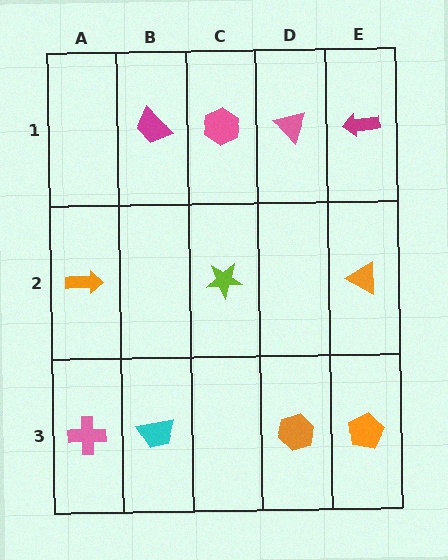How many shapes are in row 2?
3 shapes.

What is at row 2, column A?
An orange arrow.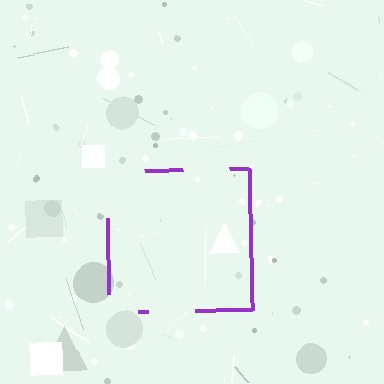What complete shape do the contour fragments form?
The contour fragments form a square.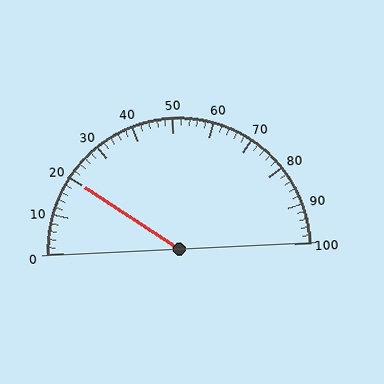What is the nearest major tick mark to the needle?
The nearest major tick mark is 20.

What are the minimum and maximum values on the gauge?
The gauge ranges from 0 to 100.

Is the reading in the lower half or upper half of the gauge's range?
The reading is in the lower half of the range (0 to 100).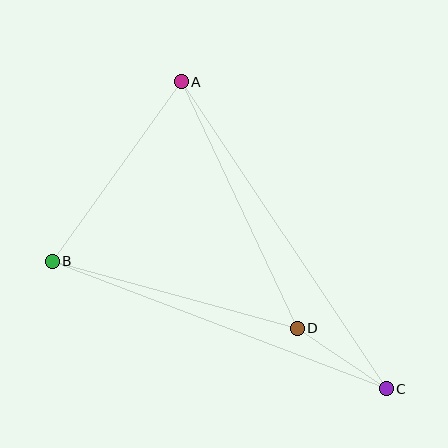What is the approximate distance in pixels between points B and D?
The distance between B and D is approximately 254 pixels.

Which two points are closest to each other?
Points C and D are closest to each other.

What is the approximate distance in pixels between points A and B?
The distance between A and B is approximately 221 pixels.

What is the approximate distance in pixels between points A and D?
The distance between A and D is approximately 273 pixels.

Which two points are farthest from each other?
Points A and C are farthest from each other.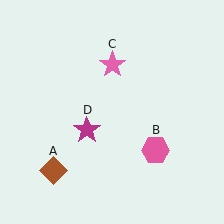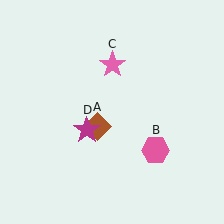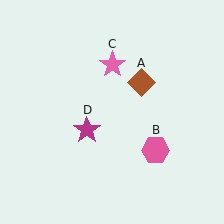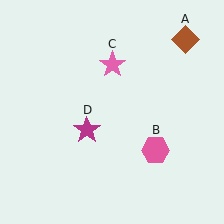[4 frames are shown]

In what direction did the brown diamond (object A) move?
The brown diamond (object A) moved up and to the right.